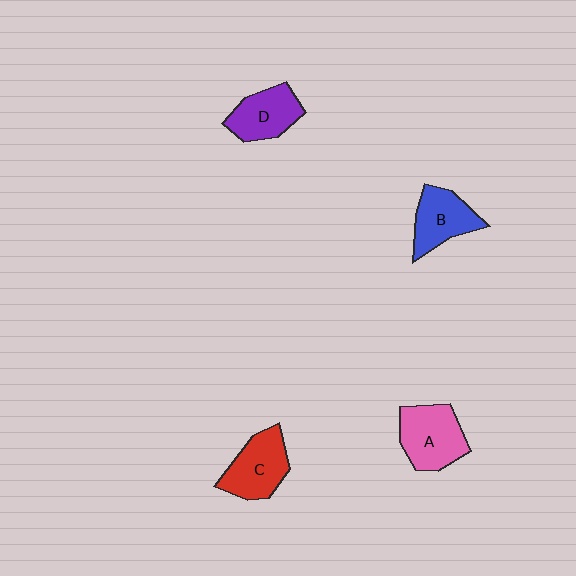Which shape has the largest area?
Shape A (pink).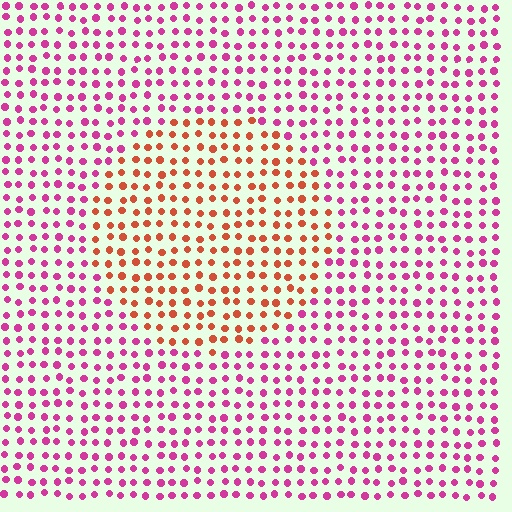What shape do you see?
I see a circle.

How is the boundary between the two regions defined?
The boundary is defined purely by a slight shift in hue (about 49 degrees). Spacing, size, and orientation are identical on both sides.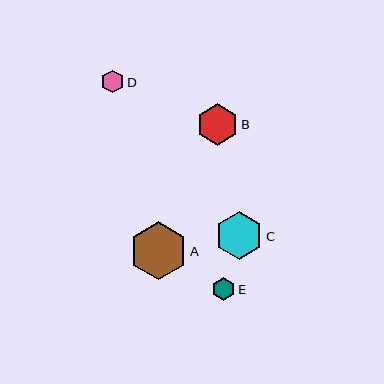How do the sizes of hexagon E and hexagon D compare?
Hexagon E and hexagon D are approximately the same size.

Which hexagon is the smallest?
Hexagon D is the smallest with a size of approximately 23 pixels.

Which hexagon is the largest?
Hexagon A is the largest with a size of approximately 58 pixels.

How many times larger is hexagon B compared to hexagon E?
Hexagon B is approximately 1.8 times the size of hexagon E.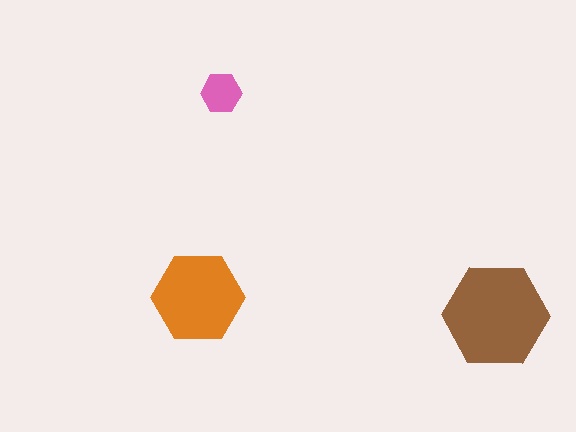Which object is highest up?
The pink hexagon is topmost.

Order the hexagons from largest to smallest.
the brown one, the orange one, the pink one.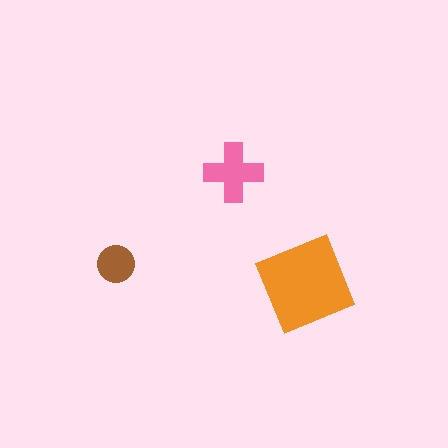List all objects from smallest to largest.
The brown circle, the pink cross, the orange diamond.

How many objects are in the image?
There are 3 objects in the image.